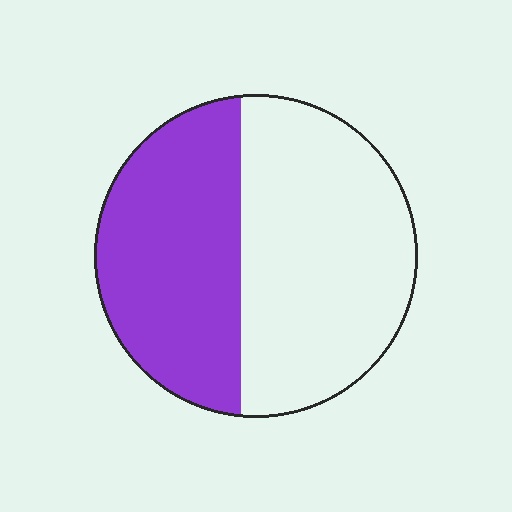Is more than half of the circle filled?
No.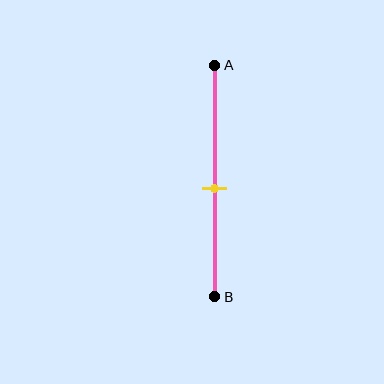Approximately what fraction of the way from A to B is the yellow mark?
The yellow mark is approximately 55% of the way from A to B.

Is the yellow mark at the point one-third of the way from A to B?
No, the mark is at about 55% from A, not at the 33% one-third point.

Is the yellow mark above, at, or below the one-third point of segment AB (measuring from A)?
The yellow mark is below the one-third point of segment AB.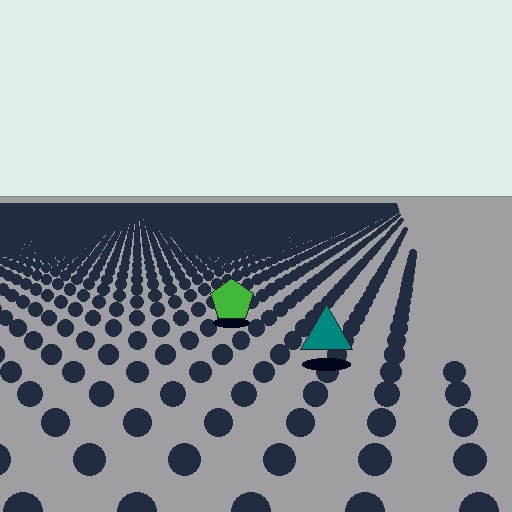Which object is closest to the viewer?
The teal triangle is closest. The texture marks near it are larger and more spread out.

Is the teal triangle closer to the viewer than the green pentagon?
Yes. The teal triangle is closer — you can tell from the texture gradient: the ground texture is coarser near it.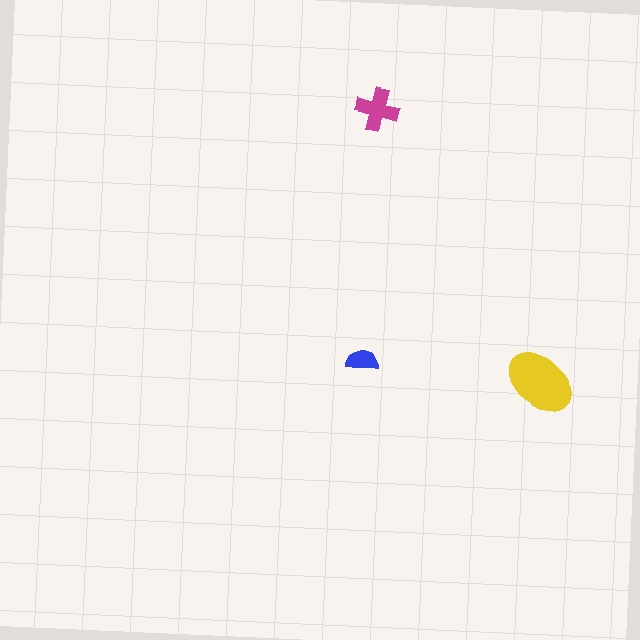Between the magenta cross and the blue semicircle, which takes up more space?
The magenta cross.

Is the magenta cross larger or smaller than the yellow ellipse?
Smaller.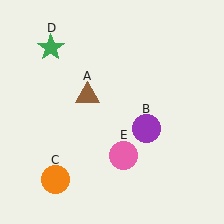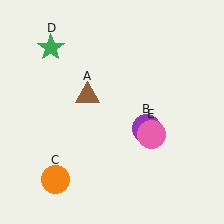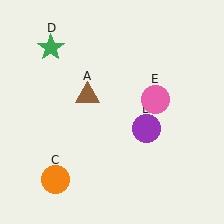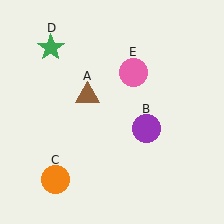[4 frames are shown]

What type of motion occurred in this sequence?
The pink circle (object E) rotated counterclockwise around the center of the scene.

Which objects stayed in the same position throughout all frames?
Brown triangle (object A) and purple circle (object B) and orange circle (object C) and green star (object D) remained stationary.